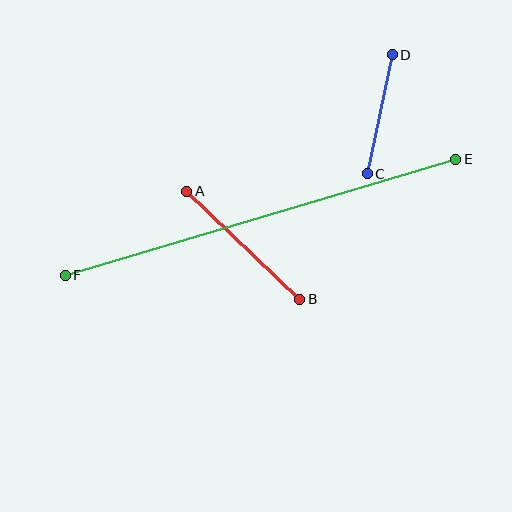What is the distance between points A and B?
The distance is approximately 156 pixels.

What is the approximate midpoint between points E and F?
The midpoint is at approximately (260, 217) pixels.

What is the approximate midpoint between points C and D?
The midpoint is at approximately (380, 114) pixels.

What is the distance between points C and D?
The distance is approximately 121 pixels.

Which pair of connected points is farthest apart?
Points E and F are farthest apart.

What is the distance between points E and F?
The distance is approximately 407 pixels.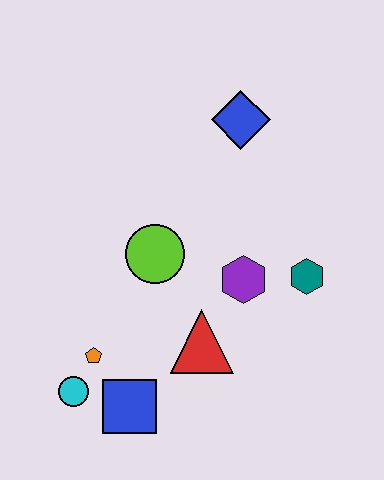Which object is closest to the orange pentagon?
The cyan circle is closest to the orange pentagon.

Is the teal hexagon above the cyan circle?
Yes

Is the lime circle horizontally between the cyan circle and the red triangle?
Yes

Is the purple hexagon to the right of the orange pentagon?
Yes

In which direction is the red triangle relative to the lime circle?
The red triangle is below the lime circle.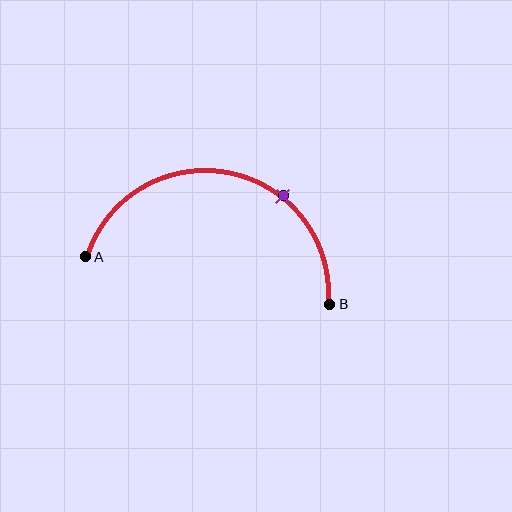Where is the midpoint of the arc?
The arc midpoint is the point on the curve farthest from the straight line joining A and B. It sits above that line.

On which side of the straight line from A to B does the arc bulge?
The arc bulges above the straight line connecting A and B.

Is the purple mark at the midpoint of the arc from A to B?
No. The purple mark lies on the arc but is closer to endpoint B. The arc midpoint would be at the point on the curve equidistant along the arc from both A and B.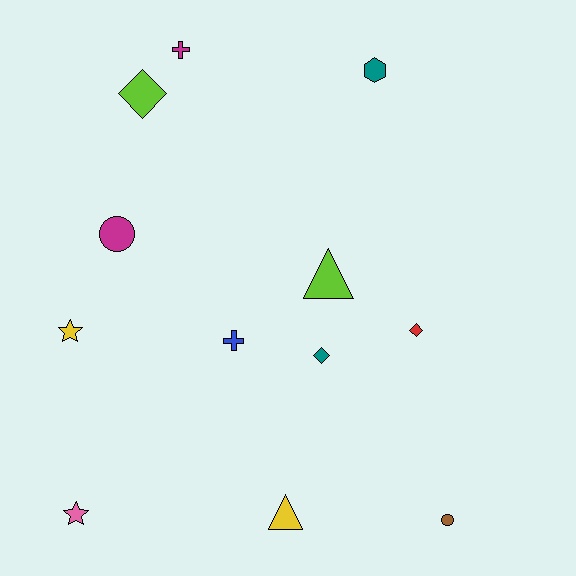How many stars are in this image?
There are 2 stars.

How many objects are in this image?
There are 12 objects.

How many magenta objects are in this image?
There are 2 magenta objects.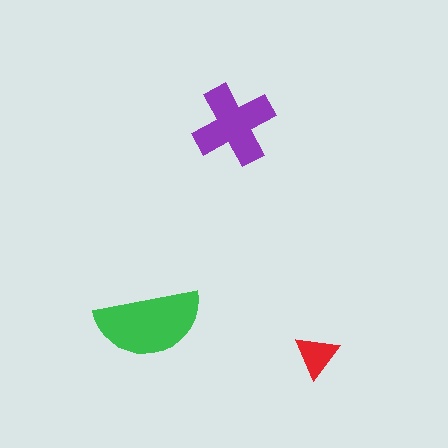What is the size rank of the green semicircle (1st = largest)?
1st.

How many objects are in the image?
There are 3 objects in the image.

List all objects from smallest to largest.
The red triangle, the purple cross, the green semicircle.